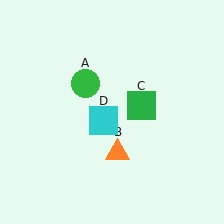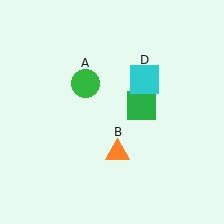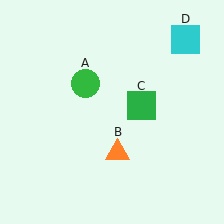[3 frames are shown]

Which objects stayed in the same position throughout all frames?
Green circle (object A) and orange triangle (object B) and green square (object C) remained stationary.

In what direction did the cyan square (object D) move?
The cyan square (object D) moved up and to the right.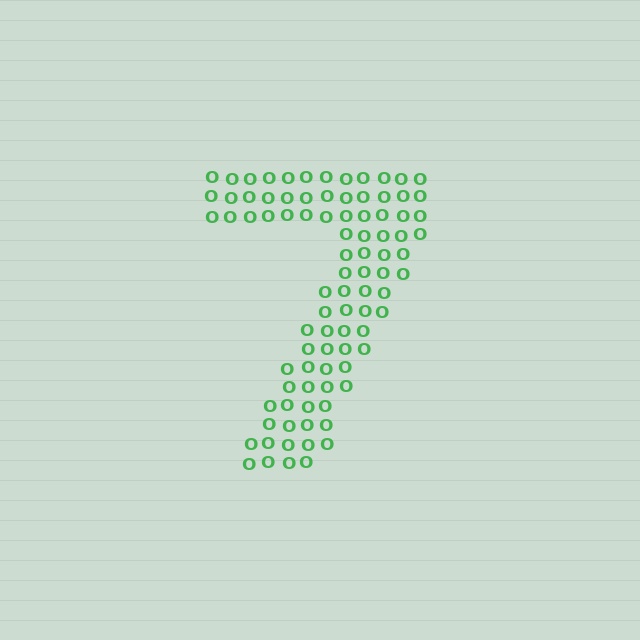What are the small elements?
The small elements are letter O's.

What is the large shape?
The large shape is the digit 7.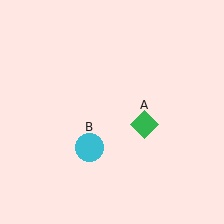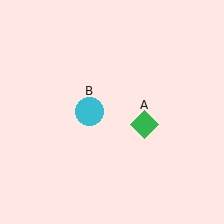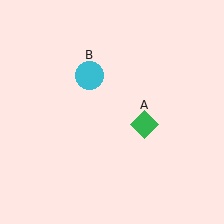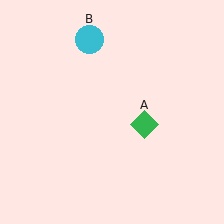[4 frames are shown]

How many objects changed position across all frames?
1 object changed position: cyan circle (object B).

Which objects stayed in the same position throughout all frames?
Green diamond (object A) remained stationary.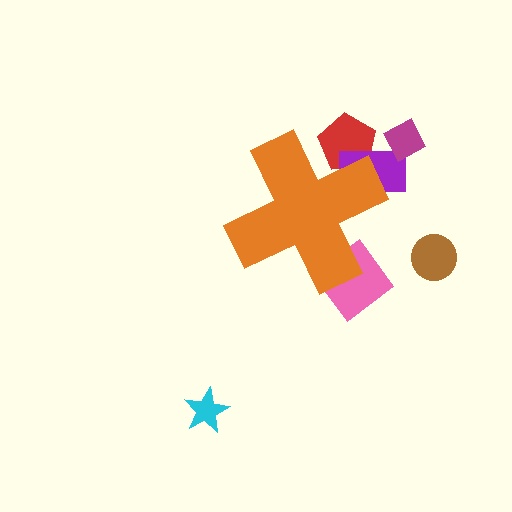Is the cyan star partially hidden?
No, the cyan star is fully visible.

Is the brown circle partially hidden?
No, the brown circle is fully visible.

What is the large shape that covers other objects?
An orange cross.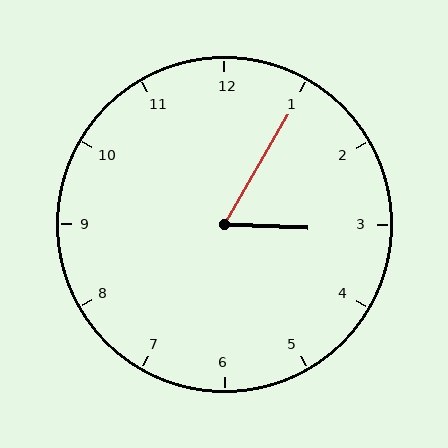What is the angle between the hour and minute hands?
Approximately 62 degrees.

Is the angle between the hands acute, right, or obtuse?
It is acute.